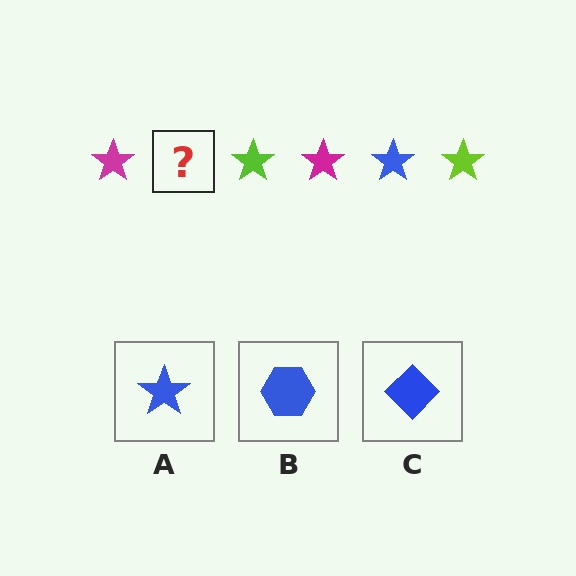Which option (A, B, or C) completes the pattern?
A.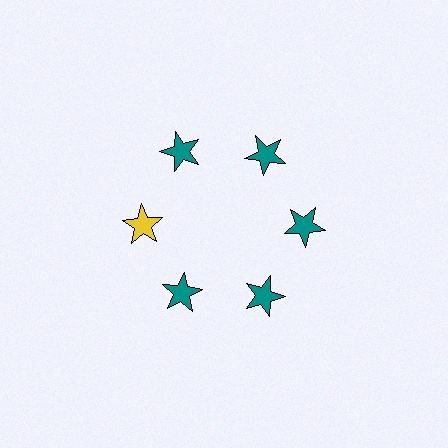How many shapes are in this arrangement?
There are 6 shapes arranged in a ring pattern.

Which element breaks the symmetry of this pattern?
The yellow star at roughly the 9 o'clock position breaks the symmetry. All other shapes are teal stars.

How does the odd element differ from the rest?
It has a different color: yellow instead of teal.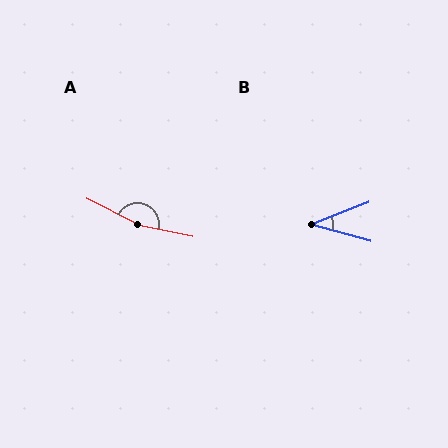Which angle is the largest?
A, at approximately 165 degrees.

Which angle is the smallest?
B, at approximately 37 degrees.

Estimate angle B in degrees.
Approximately 37 degrees.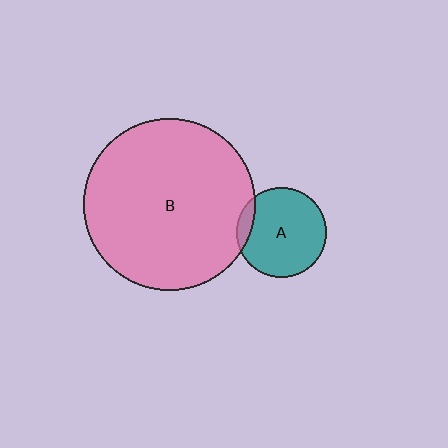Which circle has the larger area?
Circle B (pink).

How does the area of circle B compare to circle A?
Approximately 3.7 times.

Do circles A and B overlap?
Yes.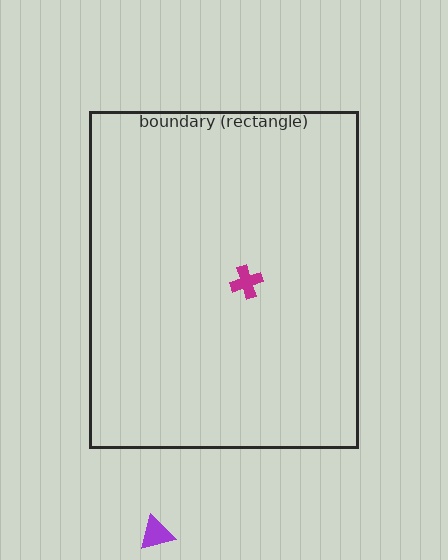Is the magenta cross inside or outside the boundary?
Inside.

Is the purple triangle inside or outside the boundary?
Outside.